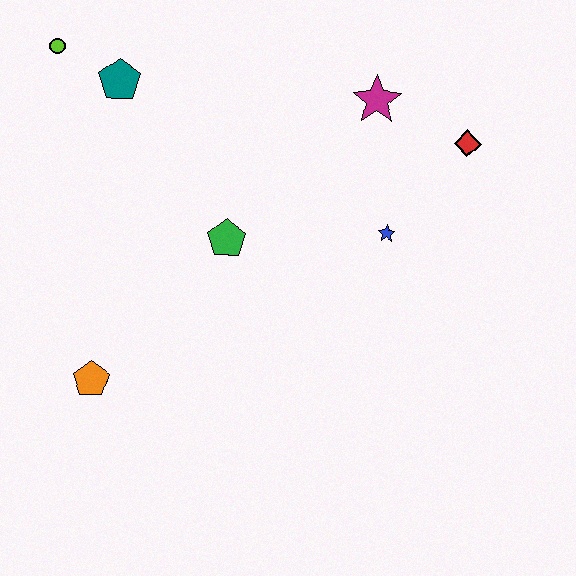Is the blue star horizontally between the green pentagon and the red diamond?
Yes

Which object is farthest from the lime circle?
The red diamond is farthest from the lime circle.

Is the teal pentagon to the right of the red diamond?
No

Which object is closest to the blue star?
The red diamond is closest to the blue star.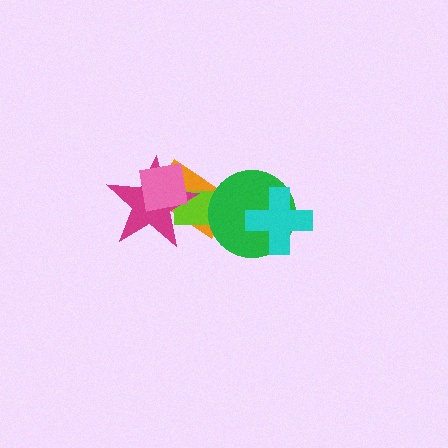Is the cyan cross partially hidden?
No, no other shape covers it.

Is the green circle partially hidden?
Yes, it is partially covered by another shape.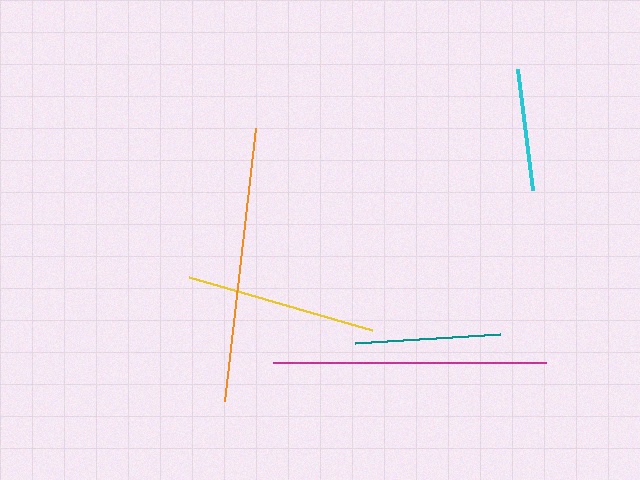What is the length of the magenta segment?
The magenta segment is approximately 273 pixels long.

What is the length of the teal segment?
The teal segment is approximately 145 pixels long.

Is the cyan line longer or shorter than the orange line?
The orange line is longer than the cyan line.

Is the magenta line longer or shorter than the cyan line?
The magenta line is longer than the cyan line.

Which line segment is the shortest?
The cyan line is the shortest at approximately 122 pixels.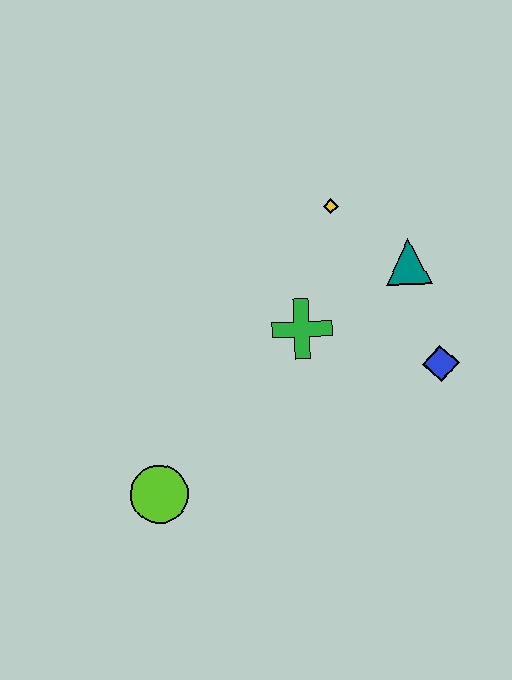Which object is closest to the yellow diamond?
The teal triangle is closest to the yellow diamond.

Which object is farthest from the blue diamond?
The lime circle is farthest from the blue diamond.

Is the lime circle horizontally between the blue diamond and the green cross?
No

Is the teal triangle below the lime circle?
No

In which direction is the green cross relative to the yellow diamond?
The green cross is below the yellow diamond.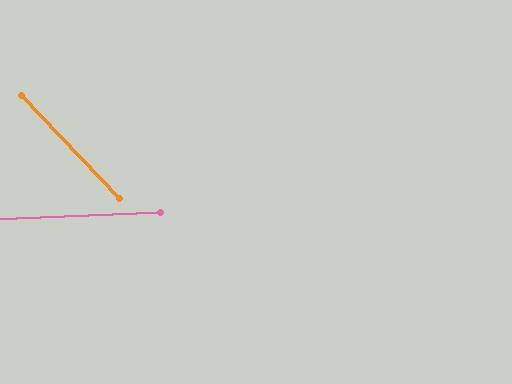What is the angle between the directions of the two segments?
Approximately 49 degrees.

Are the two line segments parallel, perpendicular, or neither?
Neither parallel nor perpendicular — they differ by about 49°.